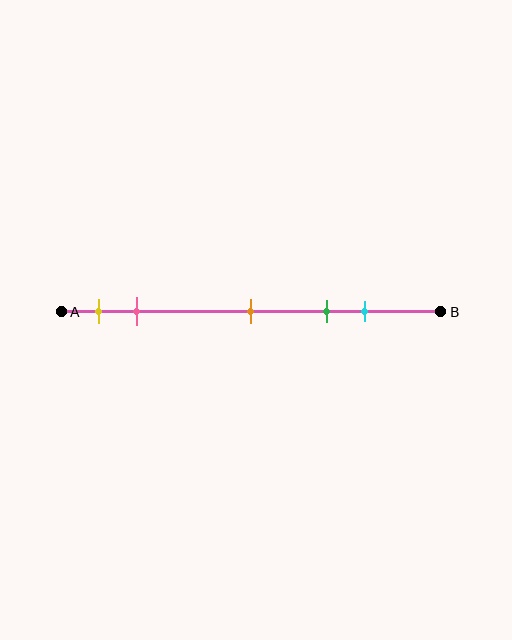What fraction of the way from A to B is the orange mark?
The orange mark is approximately 50% (0.5) of the way from A to B.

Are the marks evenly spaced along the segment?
No, the marks are not evenly spaced.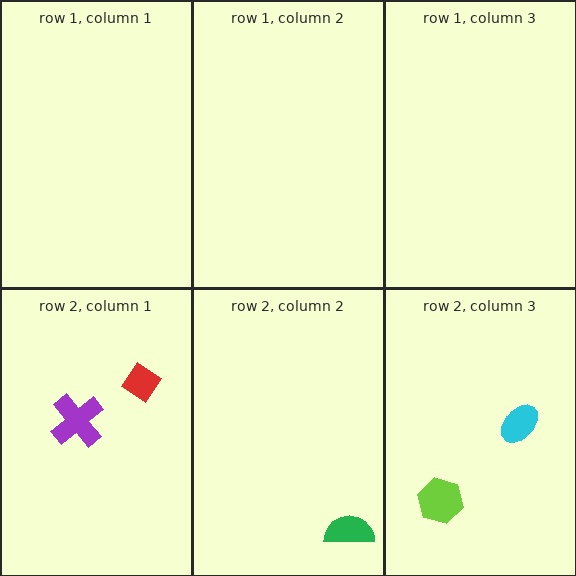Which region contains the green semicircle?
The row 2, column 2 region.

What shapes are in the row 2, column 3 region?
The lime hexagon, the cyan ellipse.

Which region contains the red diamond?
The row 2, column 1 region.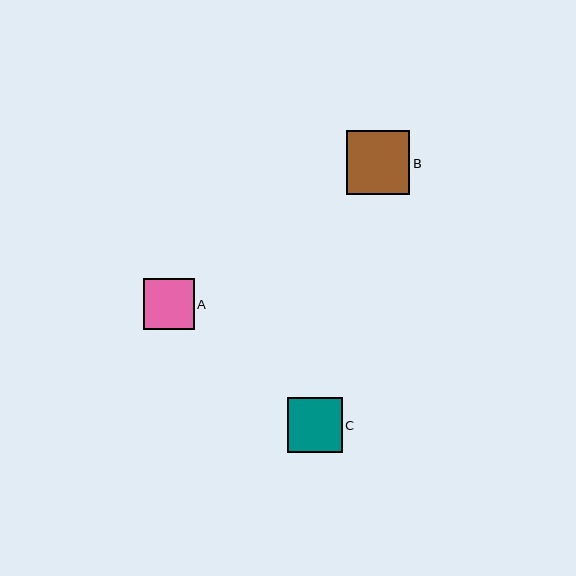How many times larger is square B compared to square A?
Square B is approximately 1.2 times the size of square A.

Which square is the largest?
Square B is the largest with a size of approximately 63 pixels.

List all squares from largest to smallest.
From largest to smallest: B, C, A.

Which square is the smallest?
Square A is the smallest with a size of approximately 51 pixels.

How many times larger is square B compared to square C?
Square B is approximately 1.2 times the size of square C.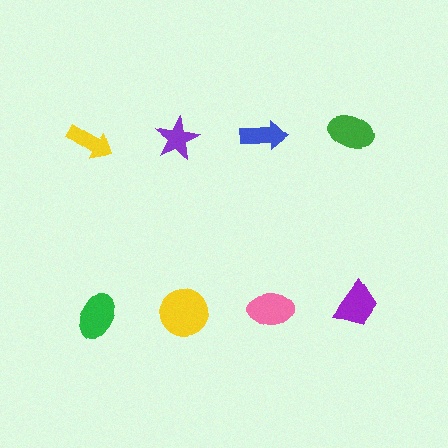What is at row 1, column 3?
A blue arrow.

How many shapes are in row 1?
4 shapes.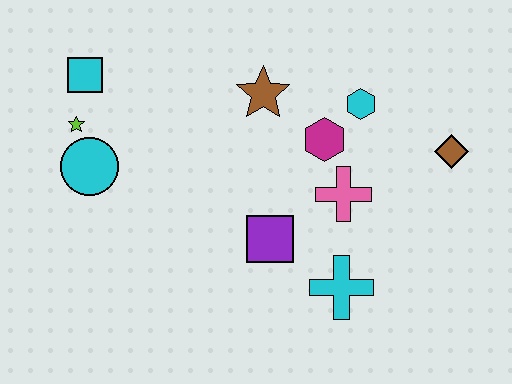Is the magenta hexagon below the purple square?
No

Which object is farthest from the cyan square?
The brown diamond is farthest from the cyan square.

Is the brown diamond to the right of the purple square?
Yes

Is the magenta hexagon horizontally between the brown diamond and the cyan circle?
Yes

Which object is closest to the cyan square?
The lime star is closest to the cyan square.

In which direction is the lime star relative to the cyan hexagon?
The lime star is to the left of the cyan hexagon.